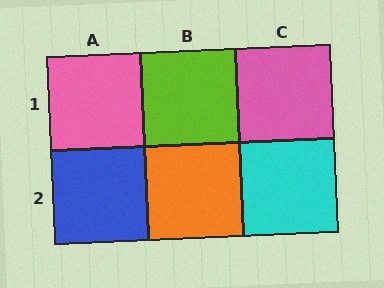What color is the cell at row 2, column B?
Orange.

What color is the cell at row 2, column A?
Blue.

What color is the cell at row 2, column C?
Cyan.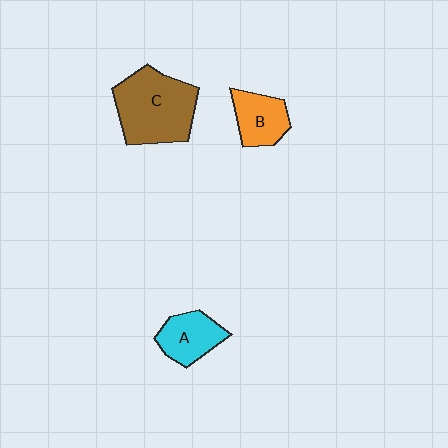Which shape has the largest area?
Shape C (brown).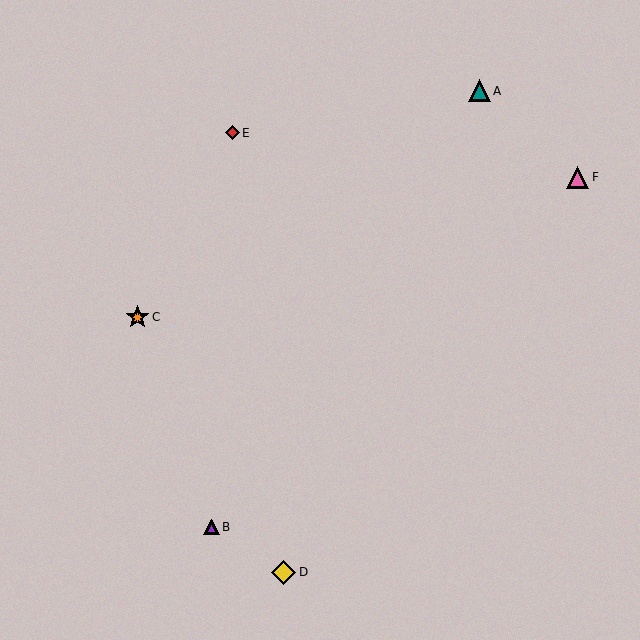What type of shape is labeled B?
Shape B is a purple triangle.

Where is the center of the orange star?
The center of the orange star is at (138, 317).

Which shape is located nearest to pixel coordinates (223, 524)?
The purple triangle (labeled B) at (212, 527) is nearest to that location.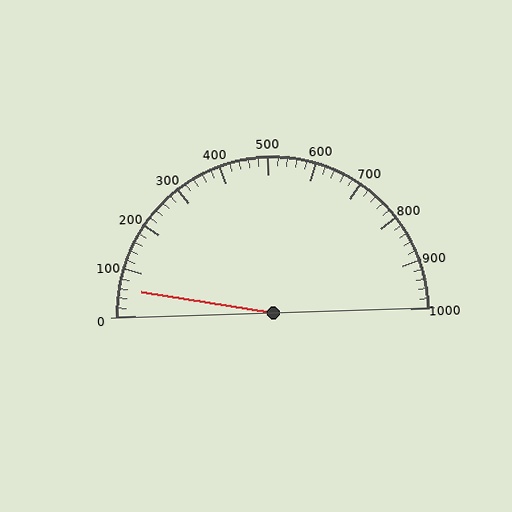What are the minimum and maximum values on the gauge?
The gauge ranges from 0 to 1000.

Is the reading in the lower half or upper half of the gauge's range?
The reading is in the lower half of the range (0 to 1000).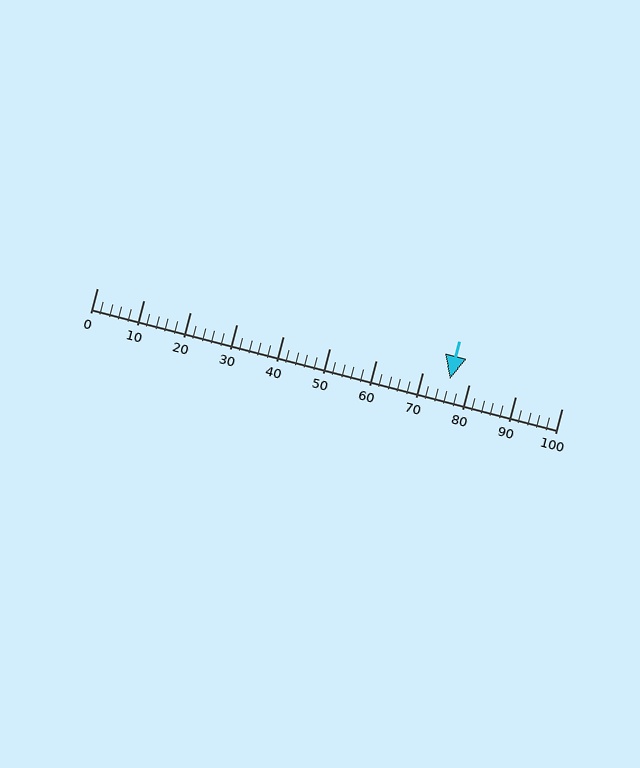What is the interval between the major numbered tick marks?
The major tick marks are spaced 10 units apart.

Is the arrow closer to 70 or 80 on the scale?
The arrow is closer to 80.